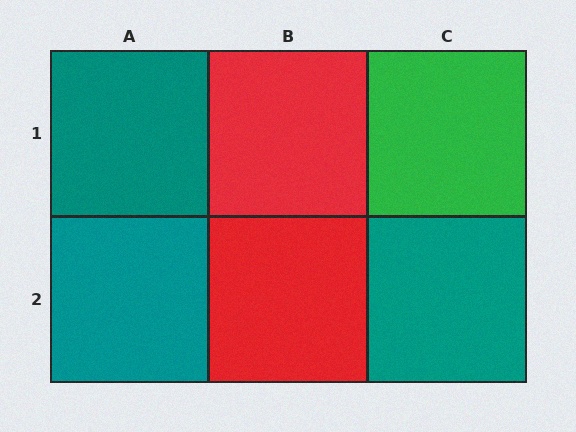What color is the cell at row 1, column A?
Teal.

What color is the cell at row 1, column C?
Green.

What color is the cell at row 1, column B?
Red.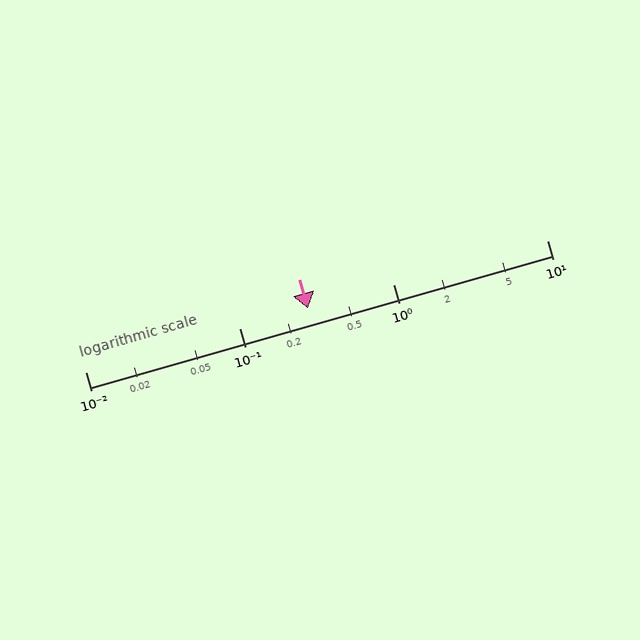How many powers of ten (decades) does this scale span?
The scale spans 3 decades, from 0.01 to 10.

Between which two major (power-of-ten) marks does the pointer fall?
The pointer is between 0.1 and 1.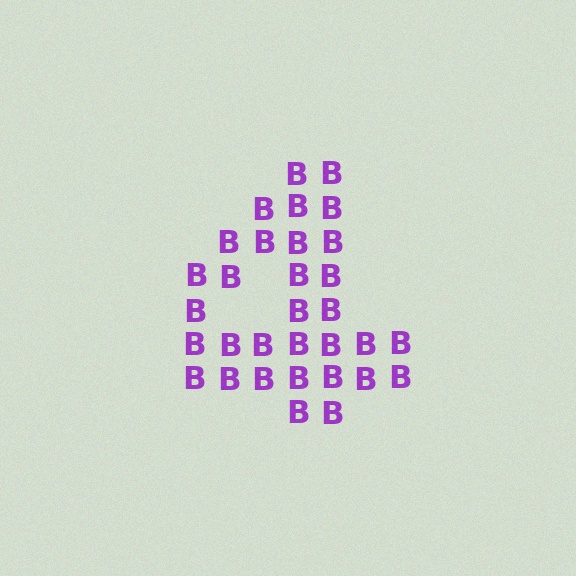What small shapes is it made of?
It is made of small letter B's.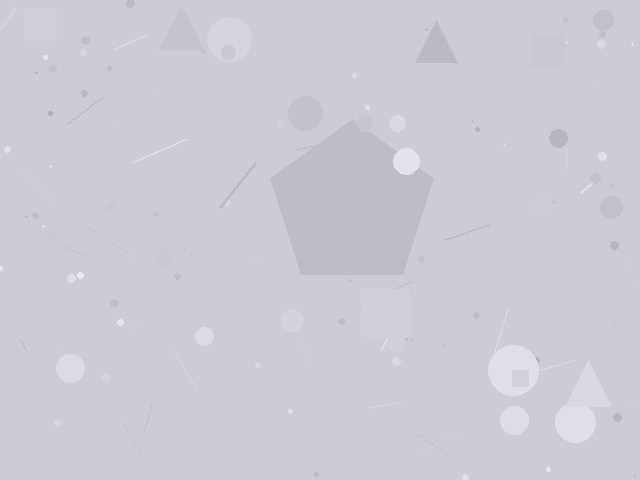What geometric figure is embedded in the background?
A pentagon is embedded in the background.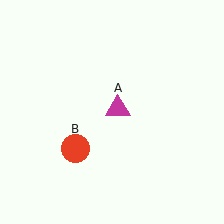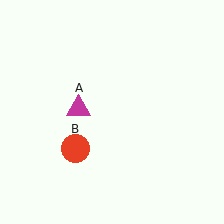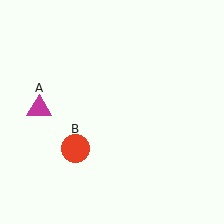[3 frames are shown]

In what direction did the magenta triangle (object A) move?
The magenta triangle (object A) moved left.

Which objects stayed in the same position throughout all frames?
Red circle (object B) remained stationary.